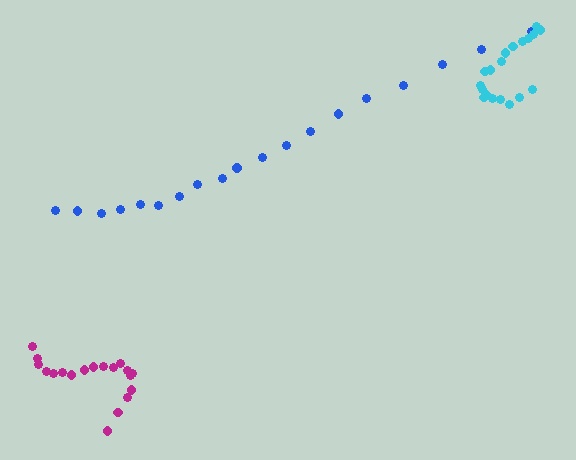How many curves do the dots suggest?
There are 3 distinct paths.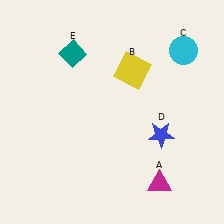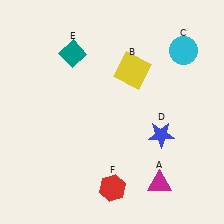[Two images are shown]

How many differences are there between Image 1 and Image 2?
There is 1 difference between the two images.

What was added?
A red hexagon (F) was added in Image 2.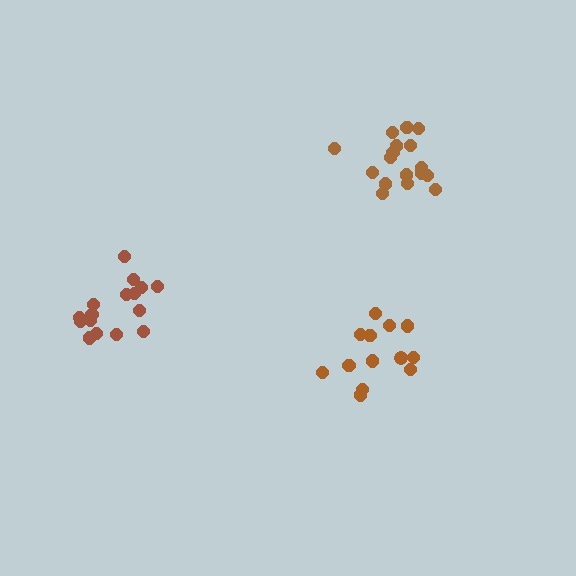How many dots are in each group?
Group 1: 17 dots, Group 2: 13 dots, Group 3: 16 dots (46 total).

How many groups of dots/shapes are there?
There are 3 groups.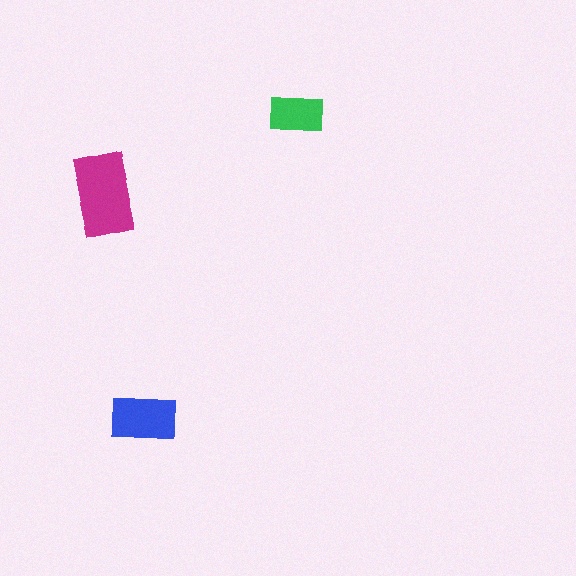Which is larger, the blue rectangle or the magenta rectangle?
The magenta one.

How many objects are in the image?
There are 3 objects in the image.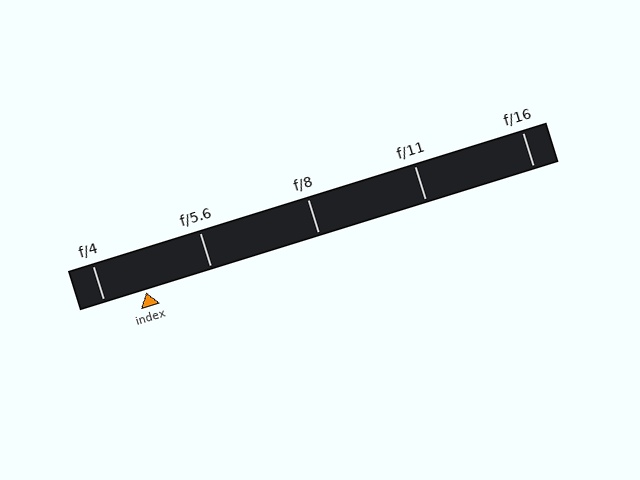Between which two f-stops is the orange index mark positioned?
The index mark is between f/4 and f/5.6.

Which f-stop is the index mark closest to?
The index mark is closest to f/4.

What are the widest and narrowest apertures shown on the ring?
The widest aperture shown is f/4 and the narrowest is f/16.